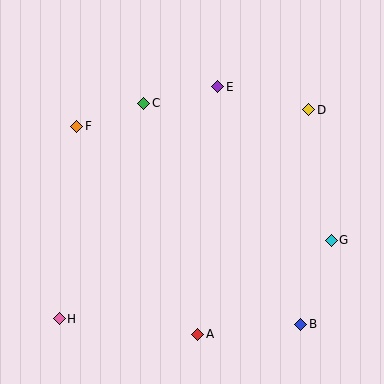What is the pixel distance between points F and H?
The distance between F and H is 194 pixels.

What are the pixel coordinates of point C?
Point C is at (144, 103).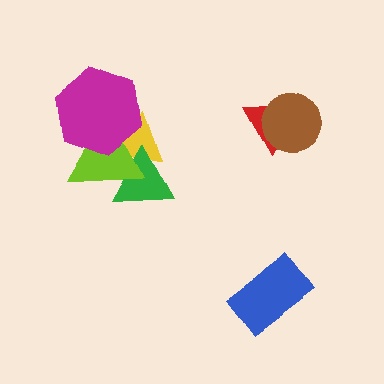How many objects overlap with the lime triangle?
3 objects overlap with the lime triangle.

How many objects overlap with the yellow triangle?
3 objects overlap with the yellow triangle.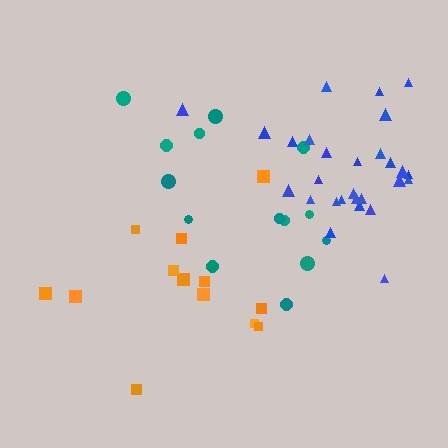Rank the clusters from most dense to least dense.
blue, teal, orange.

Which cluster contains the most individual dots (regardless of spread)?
Blue (28).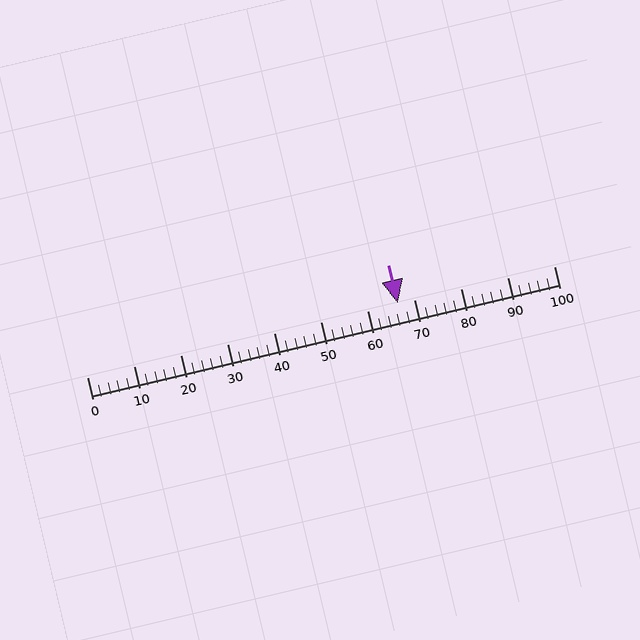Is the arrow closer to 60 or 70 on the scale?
The arrow is closer to 70.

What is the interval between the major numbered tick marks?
The major tick marks are spaced 10 units apart.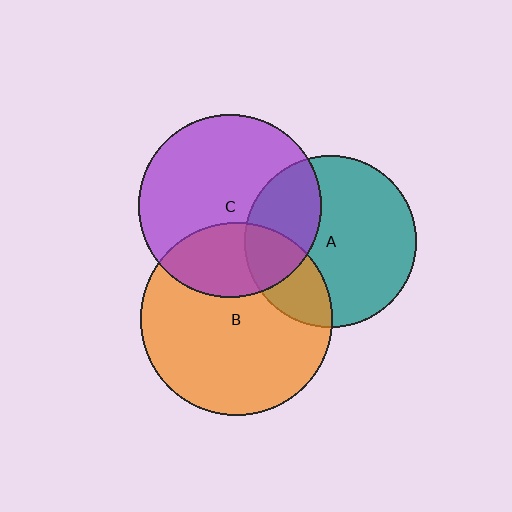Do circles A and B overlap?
Yes.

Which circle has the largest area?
Circle B (orange).